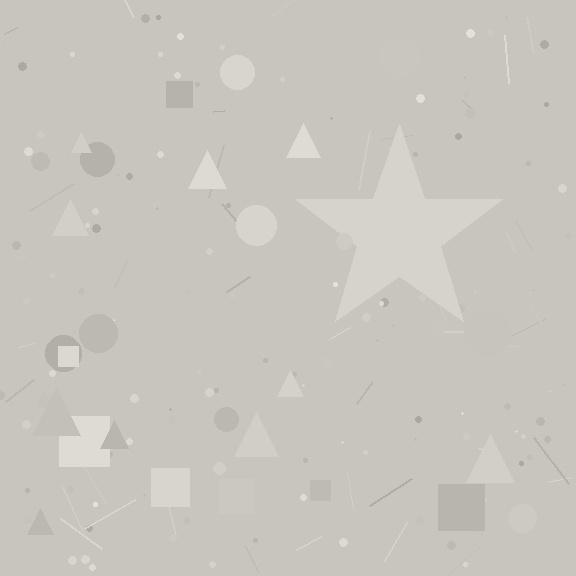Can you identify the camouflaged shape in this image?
The camouflaged shape is a star.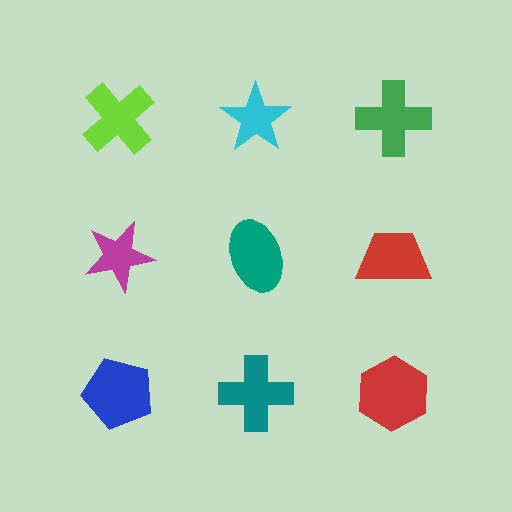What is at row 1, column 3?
A green cross.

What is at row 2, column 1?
A magenta star.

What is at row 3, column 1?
A blue pentagon.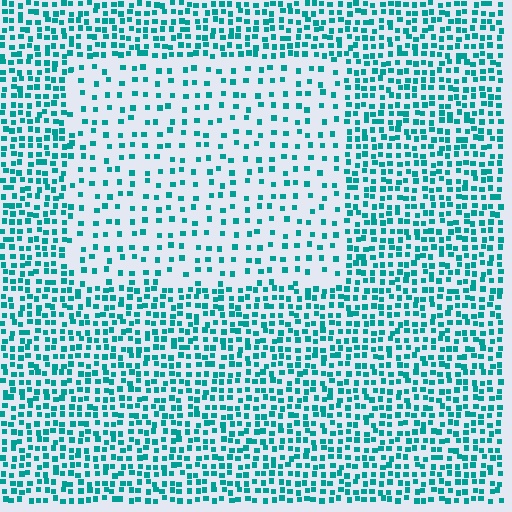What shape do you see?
I see a rectangle.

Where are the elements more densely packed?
The elements are more densely packed outside the rectangle boundary.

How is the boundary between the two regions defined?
The boundary is defined by a change in element density (approximately 2.3x ratio). All elements are the same color, size, and shape.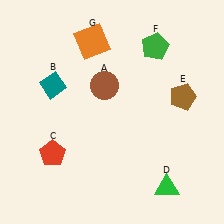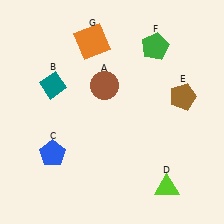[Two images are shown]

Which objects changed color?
C changed from red to blue. D changed from green to lime.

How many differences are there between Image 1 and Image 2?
There are 2 differences between the two images.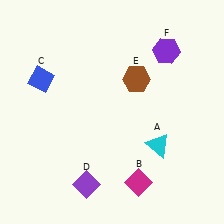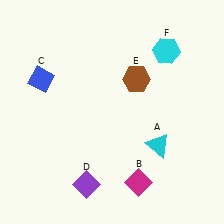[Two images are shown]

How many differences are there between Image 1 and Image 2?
There is 1 difference between the two images.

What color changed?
The hexagon (F) changed from purple in Image 1 to cyan in Image 2.